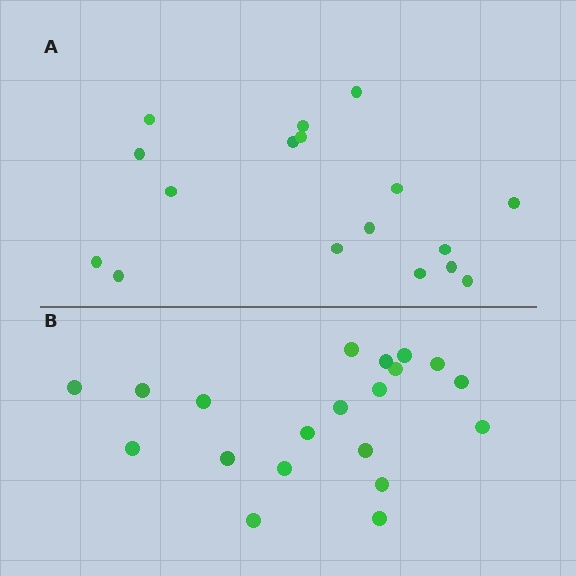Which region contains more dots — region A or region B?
Region B (the bottom region) has more dots.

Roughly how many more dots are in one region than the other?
Region B has just a few more — roughly 2 or 3 more dots than region A.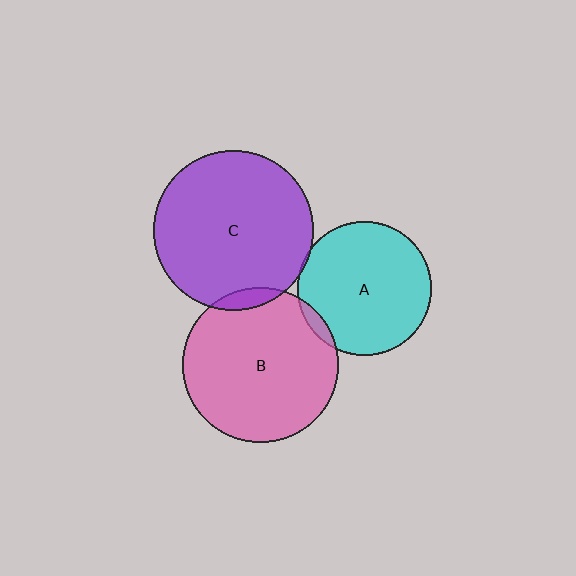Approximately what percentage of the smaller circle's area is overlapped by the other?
Approximately 5%.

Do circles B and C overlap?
Yes.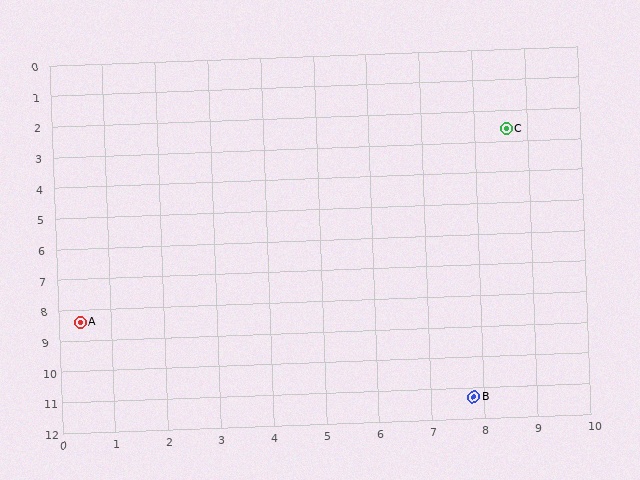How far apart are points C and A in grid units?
Points C and A are about 10.0 grid units apart.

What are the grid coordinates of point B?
Point B is at approximately (7.8, 11.3).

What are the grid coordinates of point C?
Point C is at approximately (8.6, 2.6).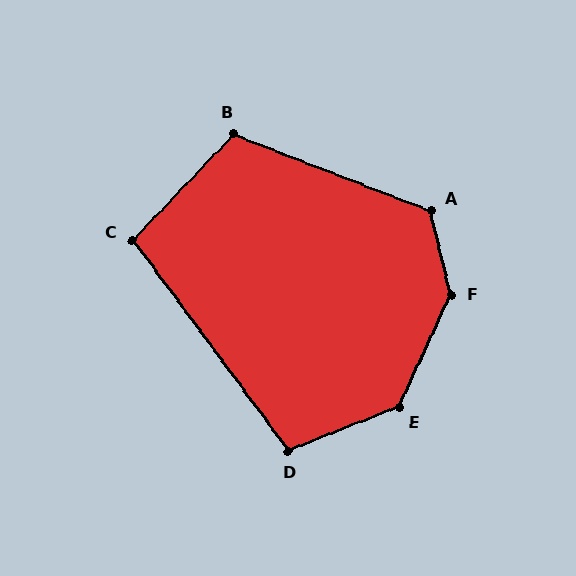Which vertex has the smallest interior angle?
C, at approximately 100 degrees.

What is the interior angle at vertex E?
Approximately 136 degrees (obtuse).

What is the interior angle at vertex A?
Approximately 124 degrees (obtuse).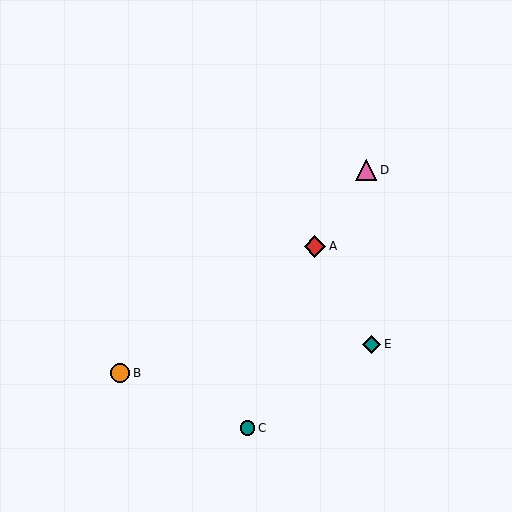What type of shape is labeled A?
Shape A is a red diamond.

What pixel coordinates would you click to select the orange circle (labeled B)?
Click at (120, 373) to select the orange circle B.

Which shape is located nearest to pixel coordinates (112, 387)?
The orange circle (labeled B) at (120, 373) is nearest to that location.